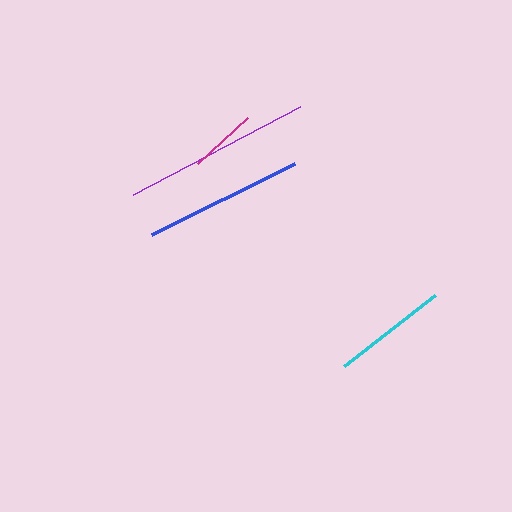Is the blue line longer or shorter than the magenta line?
The blue line is longer than the magenta line.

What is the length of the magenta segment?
The magenta segment is approximately 68 pixels long.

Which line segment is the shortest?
The magenta line is the shortest at approximately 68 pixels.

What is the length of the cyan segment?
The cyan segment is approximately 116 pixels long.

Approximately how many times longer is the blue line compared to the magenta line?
The blue line is approximately 2.3 times the length of the magenta line.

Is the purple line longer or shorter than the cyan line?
The purple line is longer than the cyan line.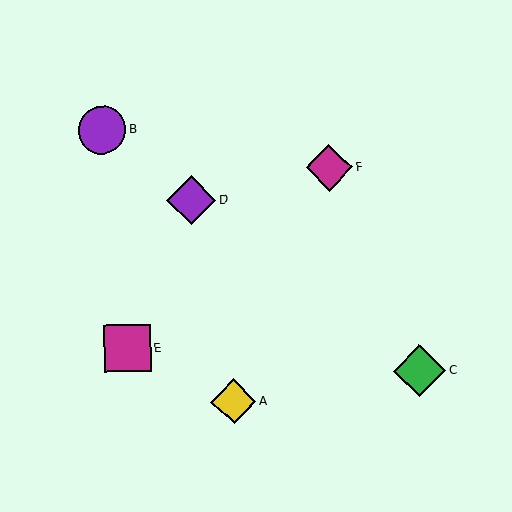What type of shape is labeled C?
Shape C is a green diamond.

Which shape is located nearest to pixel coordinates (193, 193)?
The purple diamond (labeled D) at (191, 200) is nearest to that location.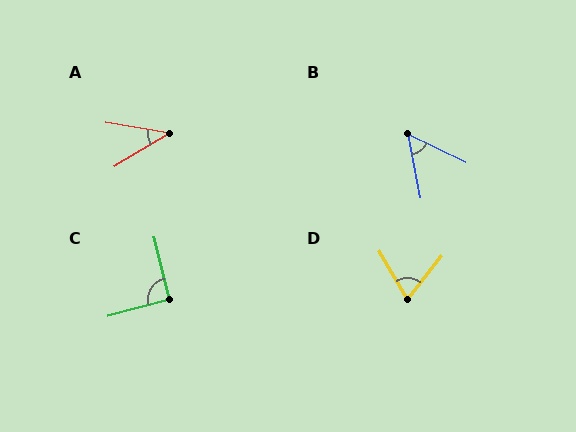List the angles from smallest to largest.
A (41°), B (53°), D (69°), C (91°).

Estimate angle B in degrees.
Approximately 53 degrees.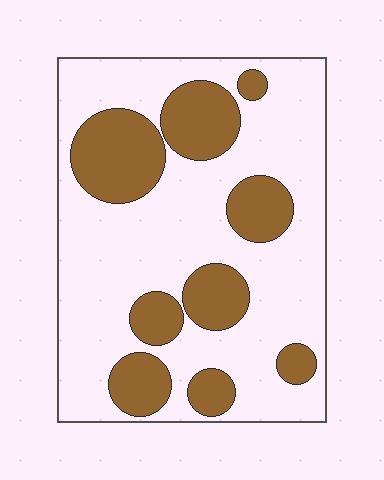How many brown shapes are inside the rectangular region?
9.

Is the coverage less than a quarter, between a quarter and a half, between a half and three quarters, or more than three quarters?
Between a quarter and a half.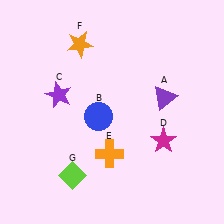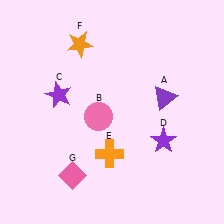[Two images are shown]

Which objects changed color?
B changed from blue to pink. D changed from magenta to purple. G changed from lime to pink.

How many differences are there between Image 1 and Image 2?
There are 3 differences between the two images.